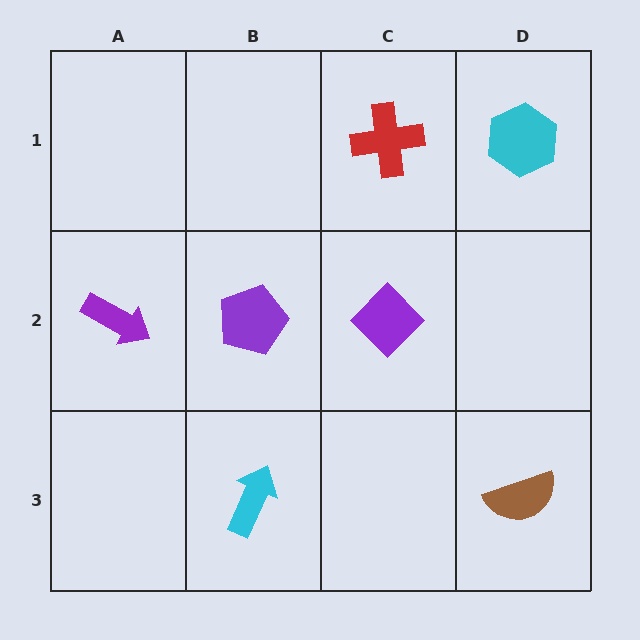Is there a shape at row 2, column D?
No, that cell is empty.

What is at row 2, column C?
A purple diamond.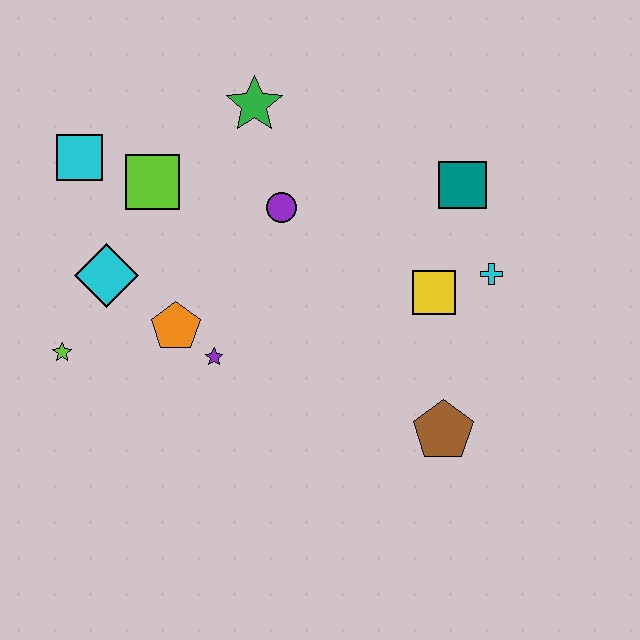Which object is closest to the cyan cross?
The yellow square is closest to the cyan cross.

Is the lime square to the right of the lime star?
Yes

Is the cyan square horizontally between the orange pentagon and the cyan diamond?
No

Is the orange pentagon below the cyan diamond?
Yes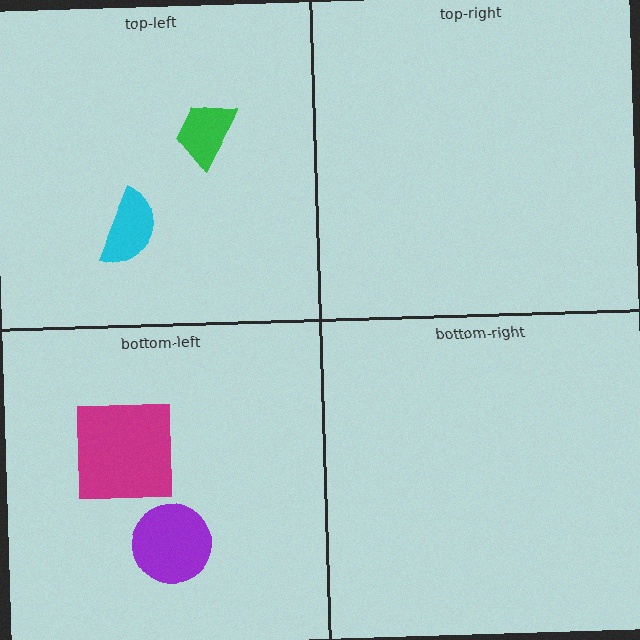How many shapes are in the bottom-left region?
2.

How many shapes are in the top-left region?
2.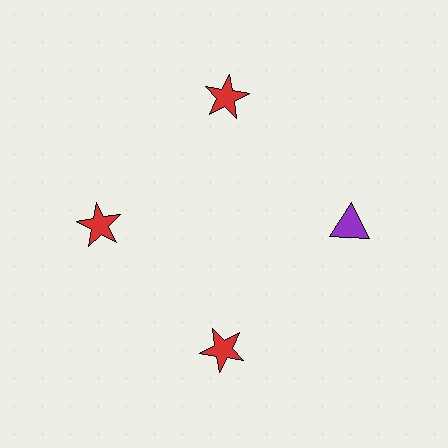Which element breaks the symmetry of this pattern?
The purple triangle at roughly the 3 o'clock position breaks the symmetry. All other shapes are red stars.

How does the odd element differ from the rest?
It differs in both color (purple instead of red) and shape (triangle instead of star).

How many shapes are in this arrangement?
There are 4 shapes arranged in a ring pattern.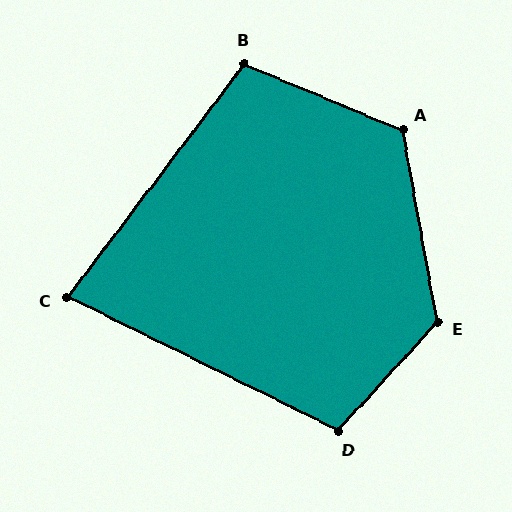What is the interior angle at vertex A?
Approximately 123 degrees (obtuse).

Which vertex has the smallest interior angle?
C, at approximately 79 degrees.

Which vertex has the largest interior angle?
E, at approximately 127 degrees.